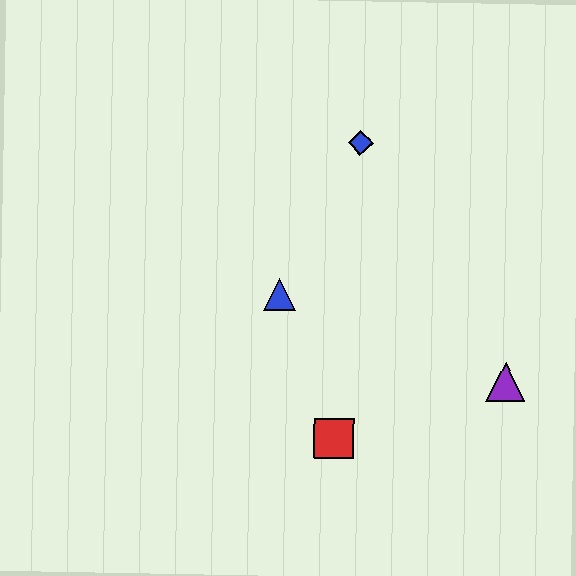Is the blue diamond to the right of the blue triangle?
Yes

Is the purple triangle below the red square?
No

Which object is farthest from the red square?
The blue diamond is farthest from the red square.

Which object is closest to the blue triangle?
The red square is closest to the blue triangle.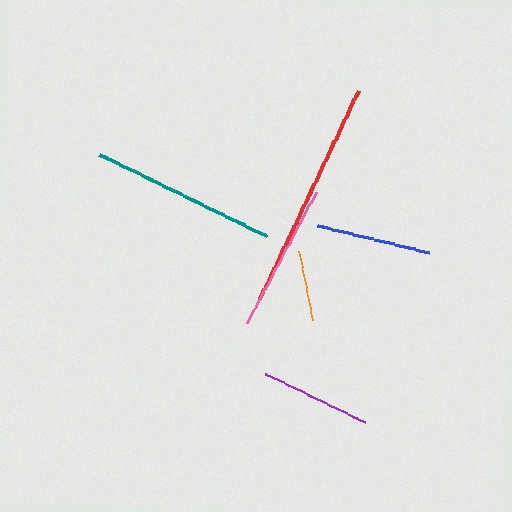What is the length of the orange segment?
The orange segment is approximately 71 pixels long.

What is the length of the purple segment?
The purple segment is approximately 111 pixels long.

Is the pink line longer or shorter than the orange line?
The pink line is longer than the orange line.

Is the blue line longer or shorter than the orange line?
The blue line is longer than the orange line.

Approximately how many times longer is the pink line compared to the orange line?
The pink line is approximately 2.1 times the length of the orange line.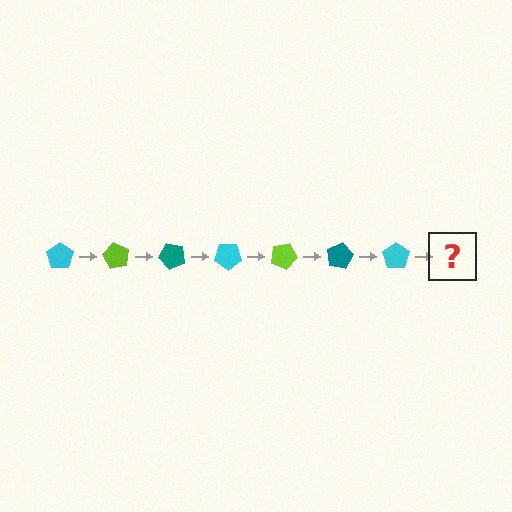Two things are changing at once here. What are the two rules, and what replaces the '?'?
The two rules are that it rotates 60 degrees each step and the color cycles through cyan, lime, and teal. The '?' should be a lime pentagon, rotated 420 degrees from the start.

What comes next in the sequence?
The next element should be a lime pentagon, rotated 420 degrees from the start.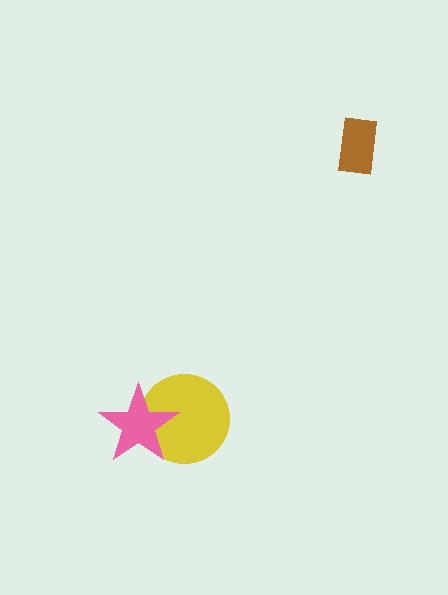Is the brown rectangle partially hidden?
No, no other shape covers it.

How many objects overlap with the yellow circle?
1 object overlaps with the yellow circle.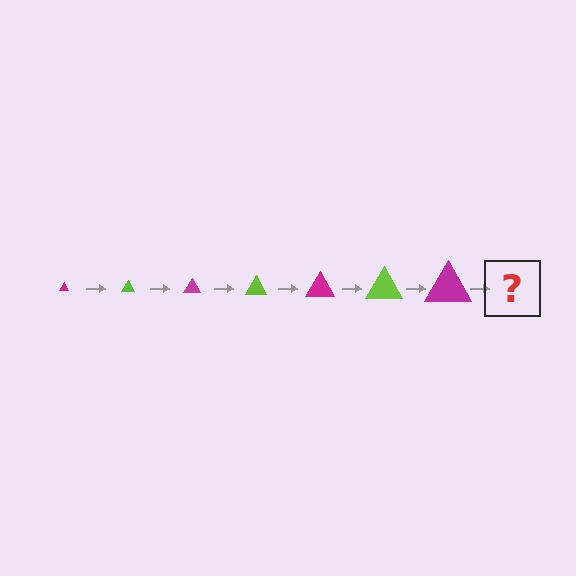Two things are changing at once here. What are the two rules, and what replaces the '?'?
The two rules are that the triangle grows larger each step and the color cycles through magenta and lime. The '?' should be a lime triangle, larger than the previous one.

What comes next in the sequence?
The next element should be a lime triangle, larger than the previous one.